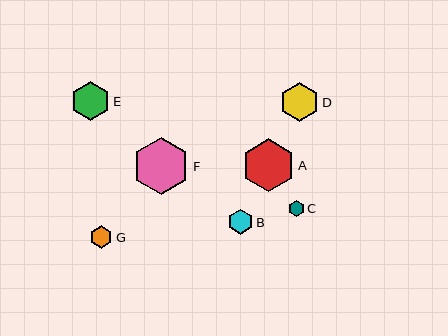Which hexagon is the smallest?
Hexagon C is the smallest with a size of approximately 16 pixels.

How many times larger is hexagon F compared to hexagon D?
Hexagon F is approximately 1.5 times the size of hexagon D.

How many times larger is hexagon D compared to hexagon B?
Hexagon D is approximately 1.5 times the size of hexagon B.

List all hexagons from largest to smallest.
From largest to smallest: F, A, E, D, B, G, C.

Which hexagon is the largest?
Hexagon F is the largest with a size of approximately 57 pixels.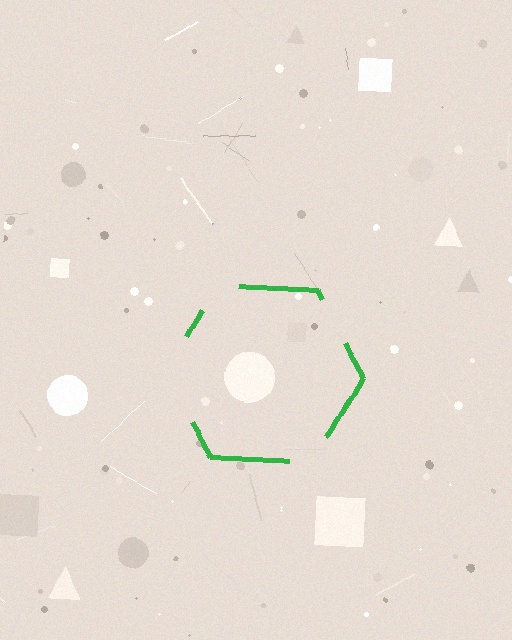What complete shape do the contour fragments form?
The contour fragments form a hexagon.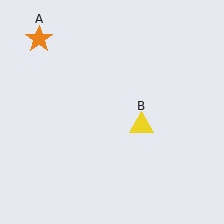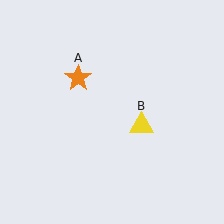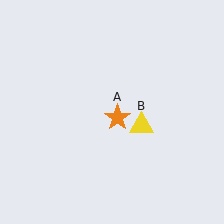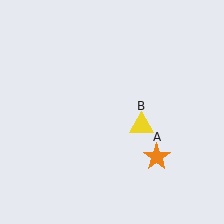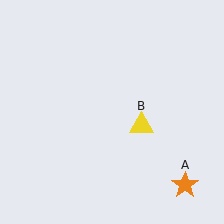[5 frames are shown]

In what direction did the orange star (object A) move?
The orange star (object A) moved down and to the right.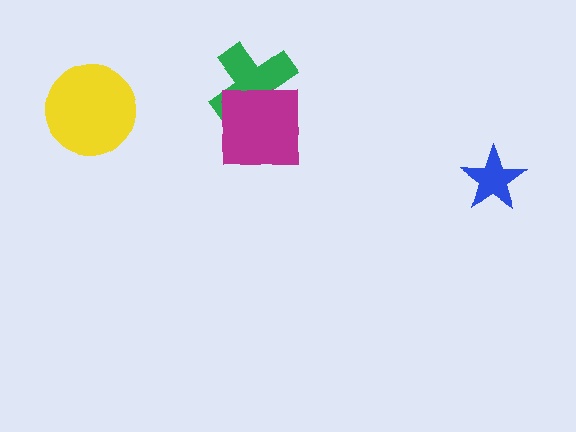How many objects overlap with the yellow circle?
0 objects overlap with the yellow circle.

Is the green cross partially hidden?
Yes, it is partially covered by another shape.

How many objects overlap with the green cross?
1 object overlaps with the green cross.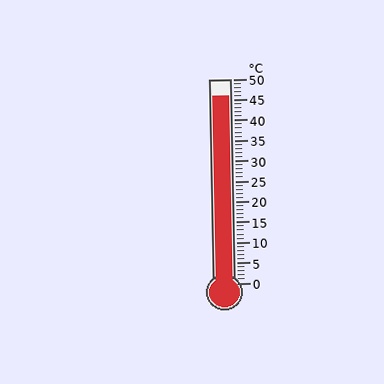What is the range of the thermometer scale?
The thermometer scale ranges from 0°C to 50°C.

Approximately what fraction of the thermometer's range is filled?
The thermometer is filled to approximately 90% of its range.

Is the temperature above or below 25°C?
The temperature is above 25°C.